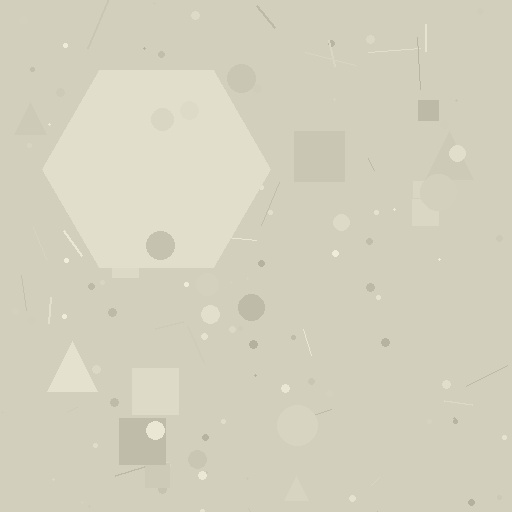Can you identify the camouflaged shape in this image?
The camouflaged shape is a hexagon.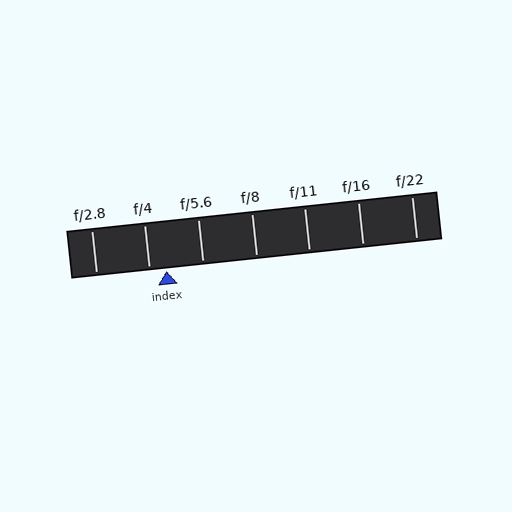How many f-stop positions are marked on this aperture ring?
There are 7 f-stop positions marked.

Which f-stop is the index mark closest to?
The index mark is closest to f/4.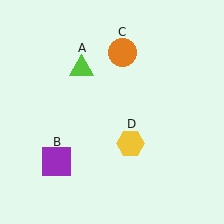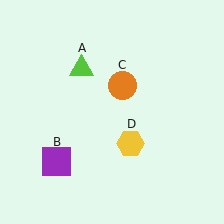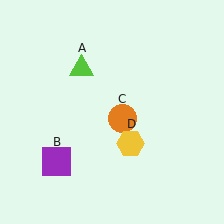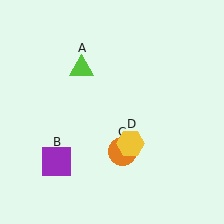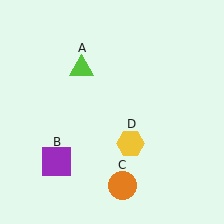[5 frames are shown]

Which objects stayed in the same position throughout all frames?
Lime triangle (object A) and purple square (object B) and yellow hexagon (object D) remained stationary.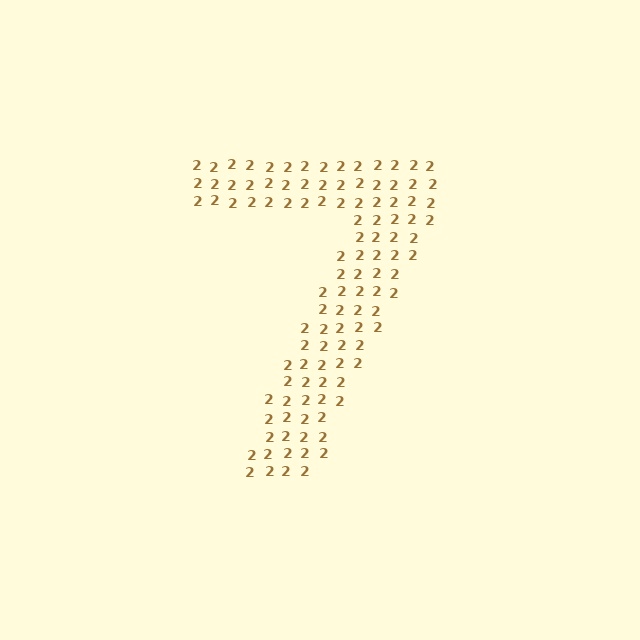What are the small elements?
The small elements are digit 2's.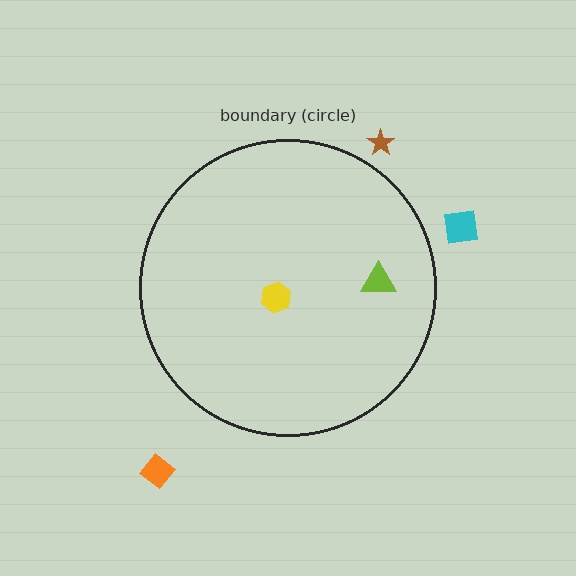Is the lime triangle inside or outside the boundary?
Inside.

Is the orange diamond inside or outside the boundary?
Outside.